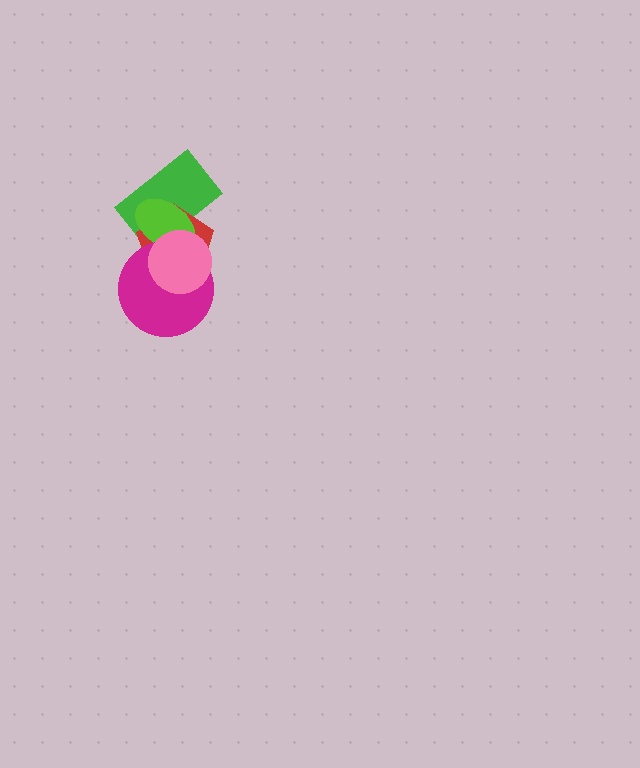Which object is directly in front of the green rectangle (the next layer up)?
The red pentagon is directly in front of the green rectangle.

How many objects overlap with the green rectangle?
3 objects overlap with the green rectangle.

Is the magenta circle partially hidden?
Yes, it is partially covered by another shape.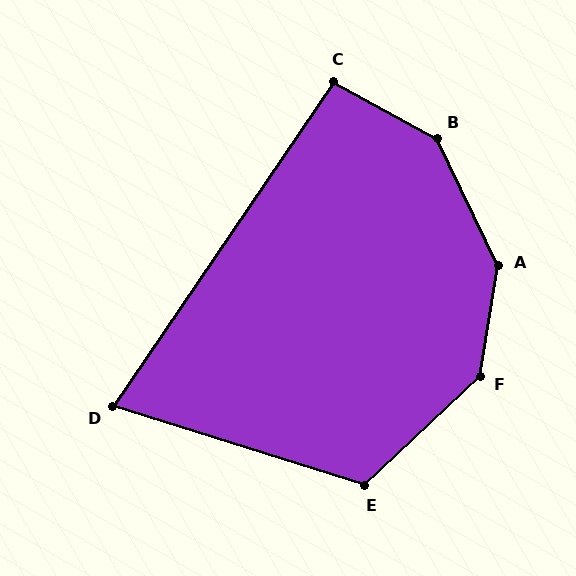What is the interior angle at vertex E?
Approximately 119 degrees (obtuse).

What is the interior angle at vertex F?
Approximately 142 degrees (obtuse).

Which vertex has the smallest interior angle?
D, at approximately 73 degrees.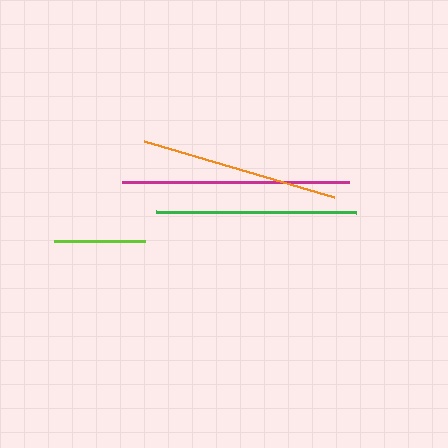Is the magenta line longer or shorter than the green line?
The magenta line is longer than the green line.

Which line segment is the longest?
The magenta line is the longest at approximately 226 pixels.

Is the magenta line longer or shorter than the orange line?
The magenta line is longer than the orange line.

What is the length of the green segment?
The green segment is approximately 199 pixels long.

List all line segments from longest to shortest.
From longest to shortest: magenta, green, orange, lime.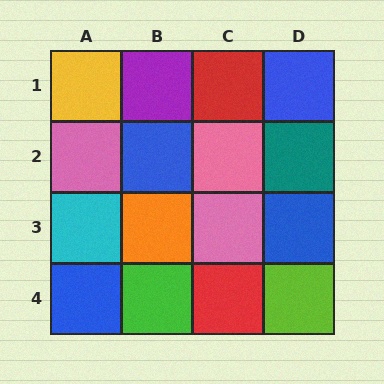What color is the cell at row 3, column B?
Orange.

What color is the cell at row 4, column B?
Green.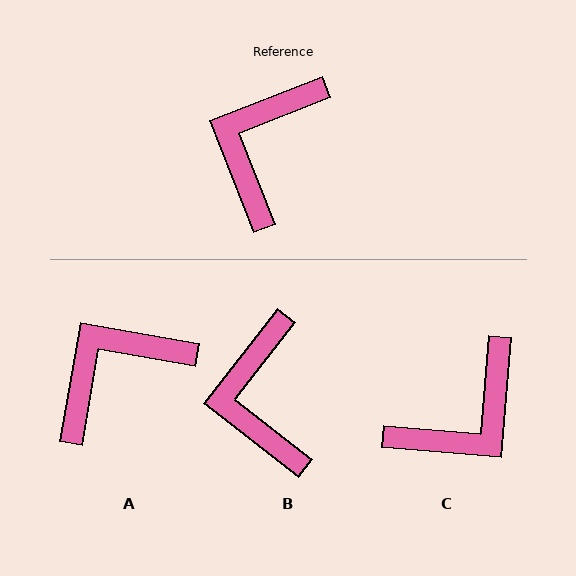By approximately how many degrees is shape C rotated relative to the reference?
Approximately 154 degrees counter-clockwise.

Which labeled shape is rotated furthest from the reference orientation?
C, about 154 degrees away.